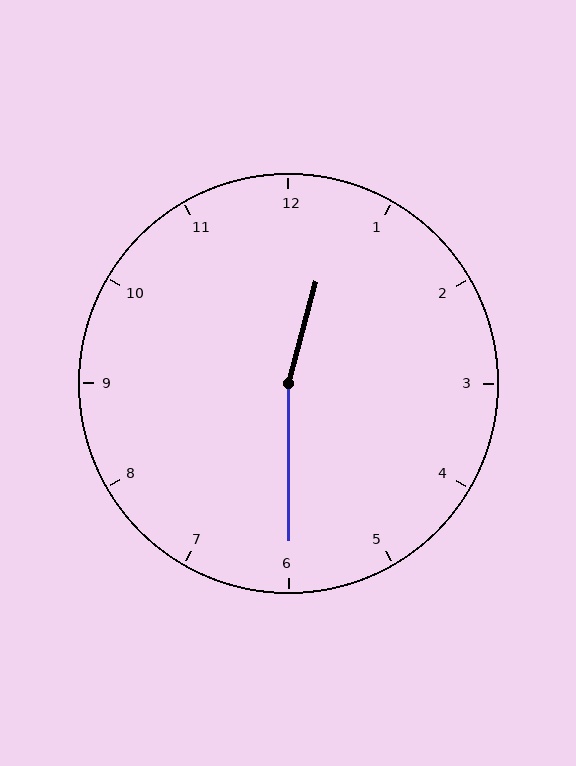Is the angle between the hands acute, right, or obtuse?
It is obtuse.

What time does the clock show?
12:30.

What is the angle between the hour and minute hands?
Approximately 165 degrees.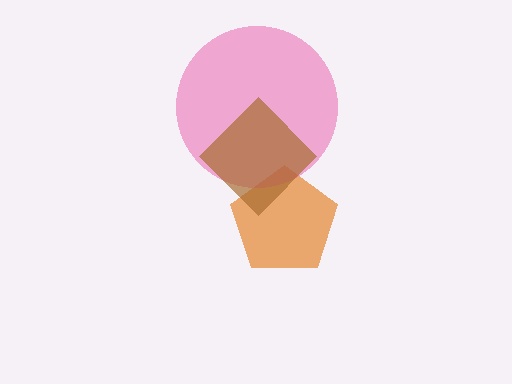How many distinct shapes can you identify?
There are 3 distinct shapes: an orange pentagon, a pink circle, a brown diamond.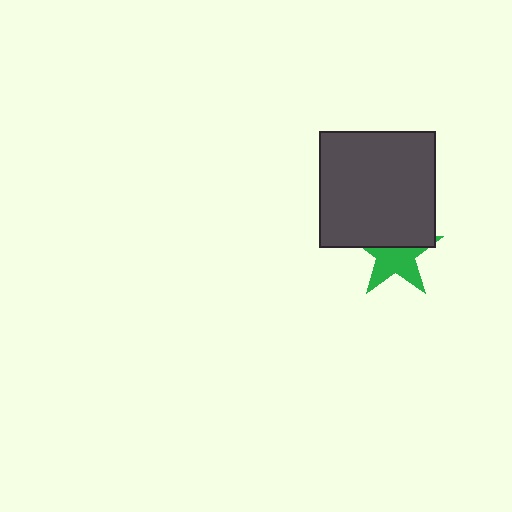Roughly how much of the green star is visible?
About half of it is visible (roughly 56%).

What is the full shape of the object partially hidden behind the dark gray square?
The partially hidden object is a green star.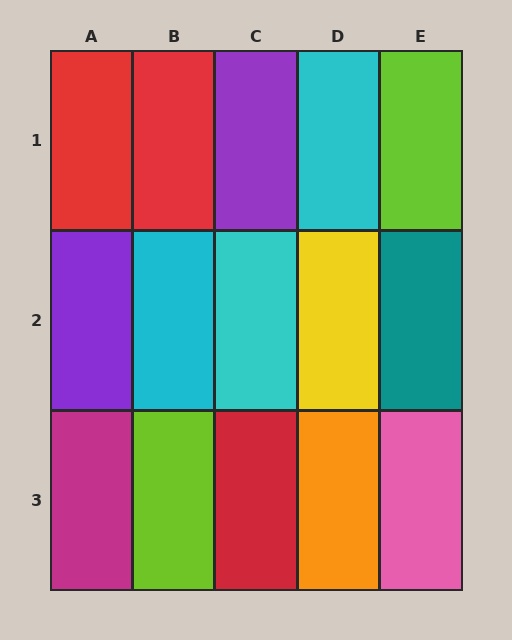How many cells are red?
3 cells are red.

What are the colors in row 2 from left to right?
Purple, cyan, cyan, yellow, teal.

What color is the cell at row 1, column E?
Lime.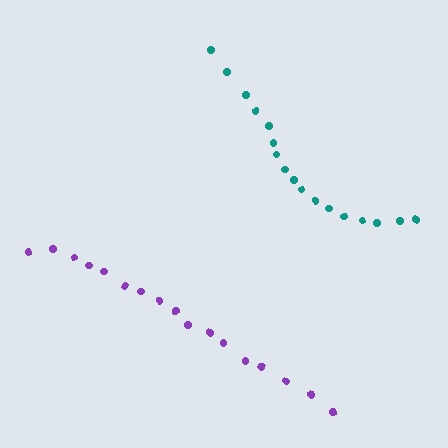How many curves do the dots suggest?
There are 2 distinct paths.